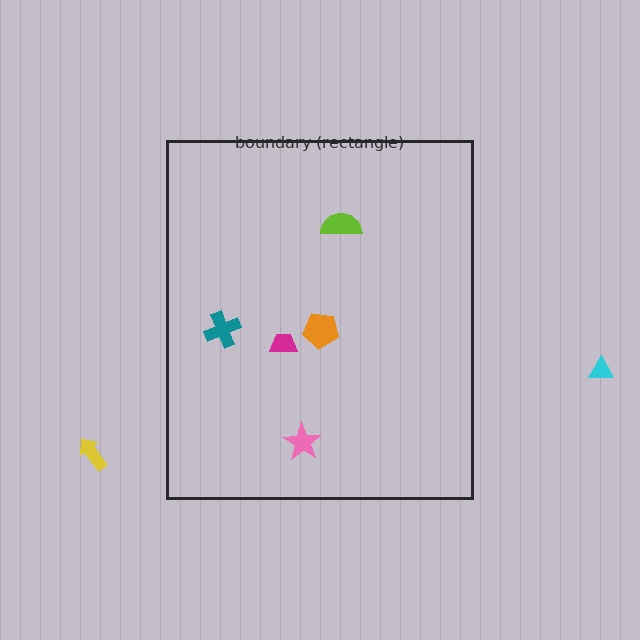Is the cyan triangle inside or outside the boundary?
Outside.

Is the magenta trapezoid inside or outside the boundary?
Inside.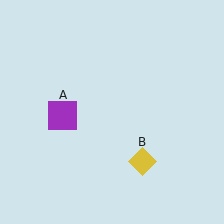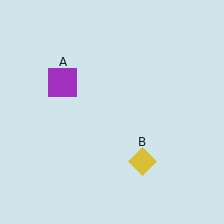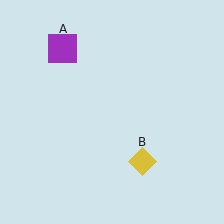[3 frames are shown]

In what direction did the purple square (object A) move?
The purple square (object A) moved up.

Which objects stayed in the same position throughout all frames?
Yellow diamond (object B) remained stationary.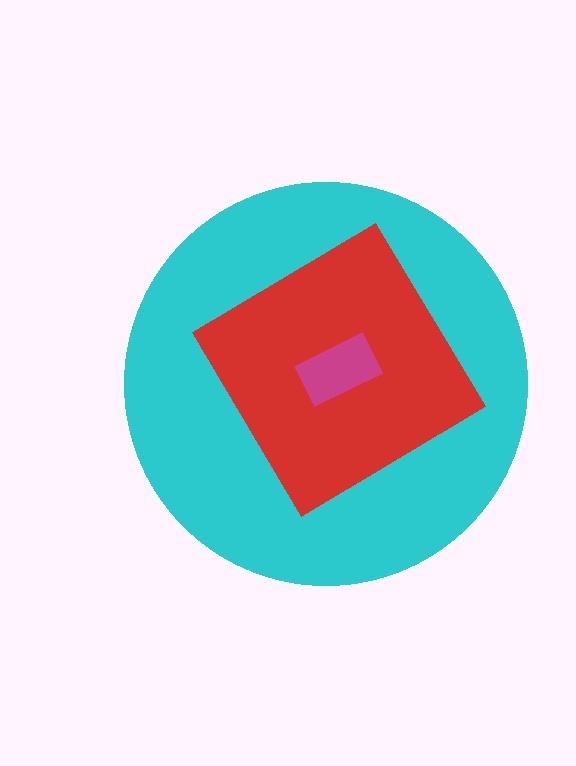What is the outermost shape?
The cyan circle.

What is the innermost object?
The magenta rectangle.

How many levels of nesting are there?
3.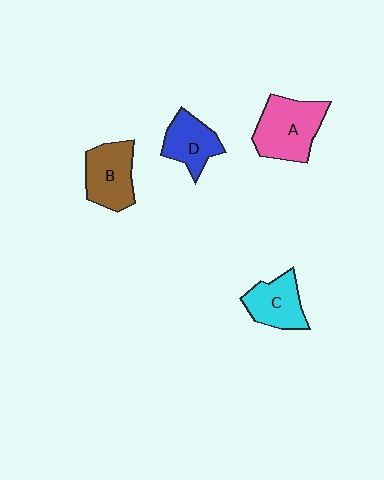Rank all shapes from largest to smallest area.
From largest to smallest: A (pink), B (brown), C (cyan), D (blue).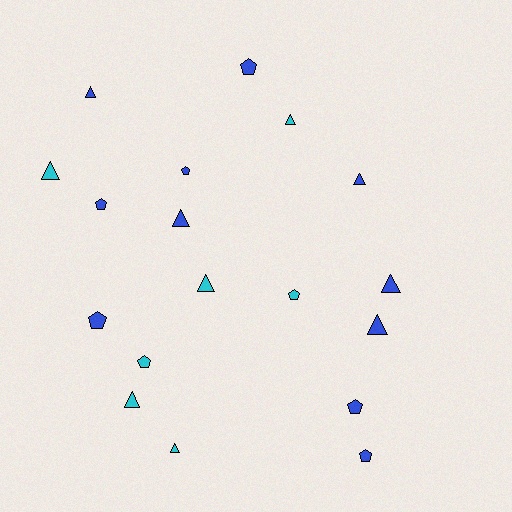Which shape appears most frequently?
Triangle, with 10 objects.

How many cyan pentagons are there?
There are 2 cyan pentagons.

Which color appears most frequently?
Blue, with 11 objects.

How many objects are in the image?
There are 18 objects.